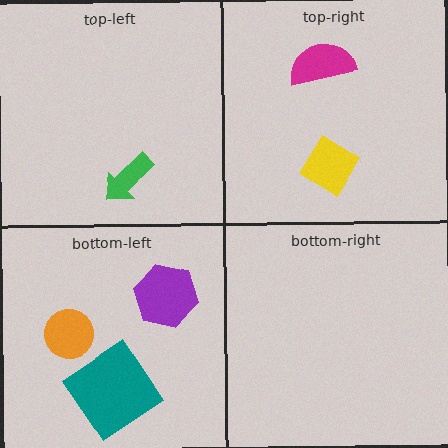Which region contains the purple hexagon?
The bottom-left region.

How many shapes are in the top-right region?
2.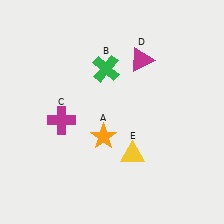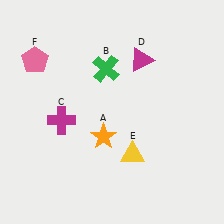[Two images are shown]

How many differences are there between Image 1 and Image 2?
There is 1 difference between the two images.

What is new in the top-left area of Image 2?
A pink pentagon (F) was added in the top-left area of Image 2.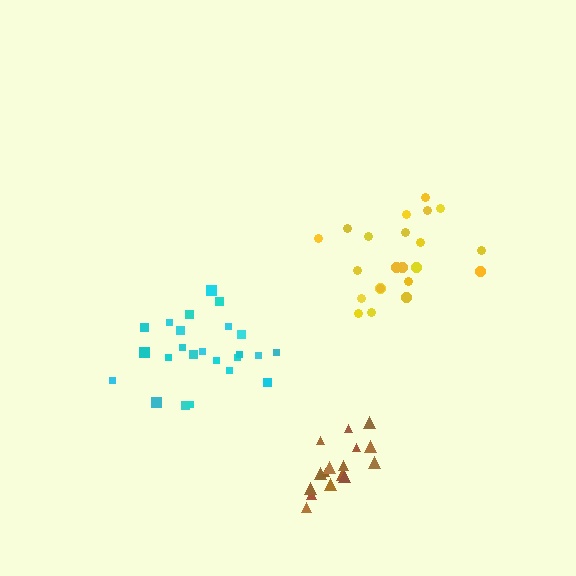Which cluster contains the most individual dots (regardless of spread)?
Cyan (24).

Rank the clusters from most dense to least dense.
brown, cyan, yellow.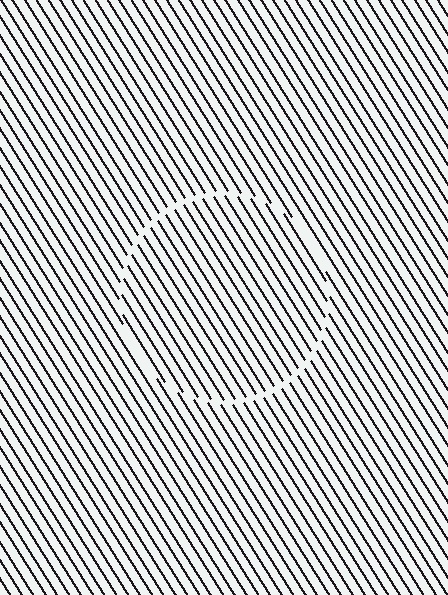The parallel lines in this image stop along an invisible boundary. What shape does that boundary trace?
An illusory circle. The interior of the shape contains the same grating, shifted by half a period — the contour is defined by the phase discontinuity where line-ends from the inner and outer gratings abut.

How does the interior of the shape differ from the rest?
The interior of the shape contains the same grating, shifted by half a period — the contour is defined by the phase discontinuity where line-ends from the inner and outer gratings abut.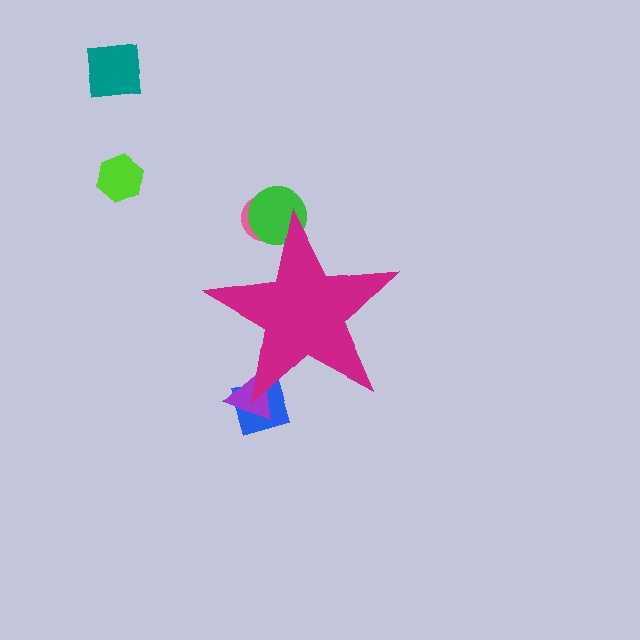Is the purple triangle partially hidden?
Yes, the purple triangle is partially hidden behind the magenta star.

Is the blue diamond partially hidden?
Yes, the blue diamond is partially hidden behind the magenta star.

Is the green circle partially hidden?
Yes, the green circle is partially hidden behind the magenta star.